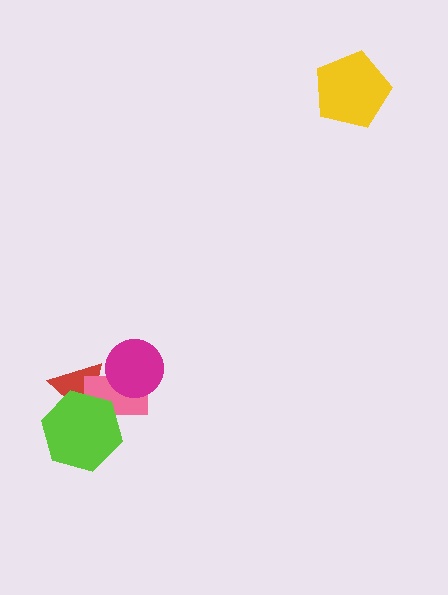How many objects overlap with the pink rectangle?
3 objects overlap with the pink rectangle.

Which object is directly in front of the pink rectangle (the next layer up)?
The lime hexagon is directly in front of the pink rectangle.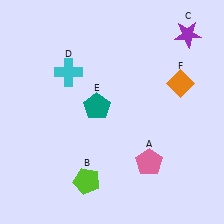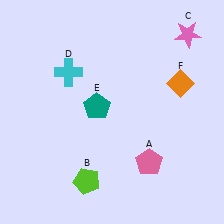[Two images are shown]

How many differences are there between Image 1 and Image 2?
There is 1 difference between the two images.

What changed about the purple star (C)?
In Image 1, C is purple. In Image 2, it changed to pink.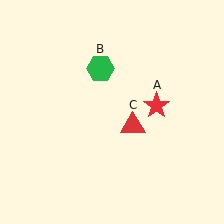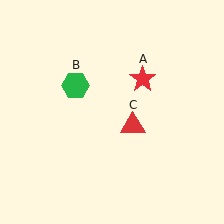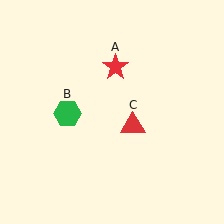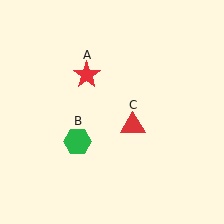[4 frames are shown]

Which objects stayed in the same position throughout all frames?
Red triangle (object C) remained stationary.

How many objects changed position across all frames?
2 objects changed position: red star (object A), green hexagon (object B).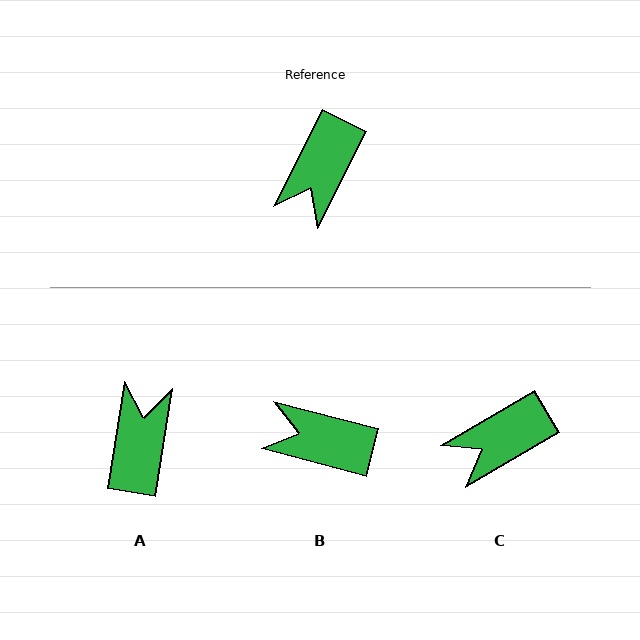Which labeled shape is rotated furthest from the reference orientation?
A, about 162 degrees away.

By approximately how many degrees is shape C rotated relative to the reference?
Approximately 33 degrees clockwise.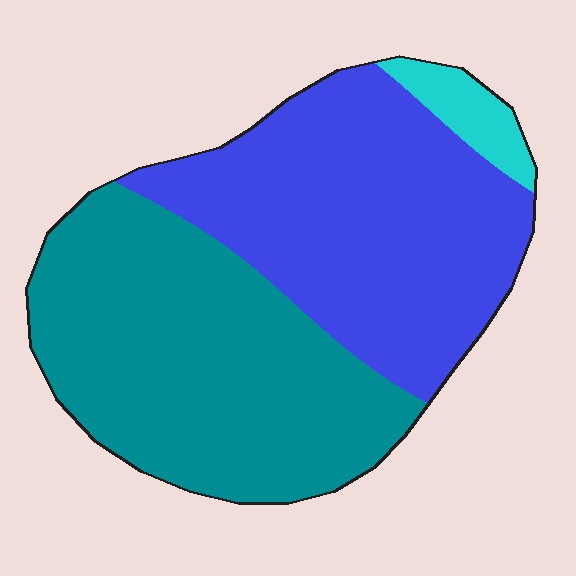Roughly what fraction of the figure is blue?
Blue covers 46% of the figure.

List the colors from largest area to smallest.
From largest to smallest: teal, blue, cyan.